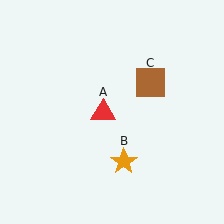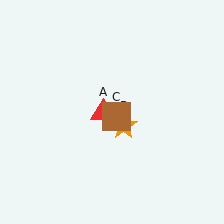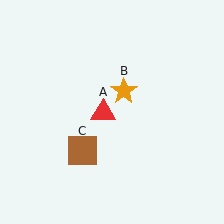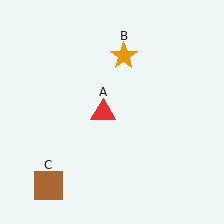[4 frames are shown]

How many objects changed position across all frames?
2 objects changed position: orange star (object B), brown square (object C).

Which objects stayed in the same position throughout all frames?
Red triangle (object A) remained stationary.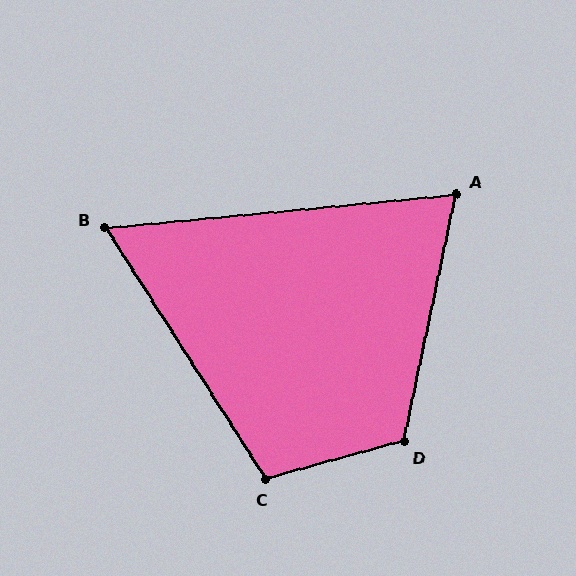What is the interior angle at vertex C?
Approximately 107 degrees (obtuse).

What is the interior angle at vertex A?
Approximately 73 degrees (acute).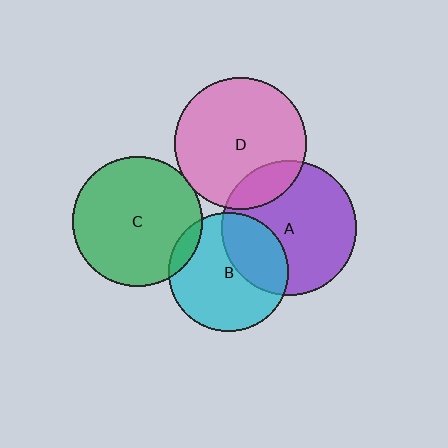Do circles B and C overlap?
Yes.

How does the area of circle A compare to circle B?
Approximately 1.3 times.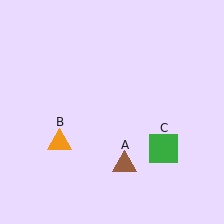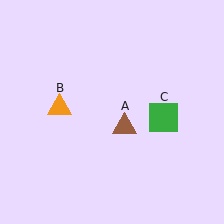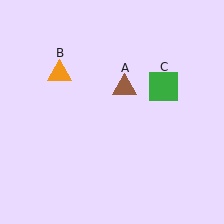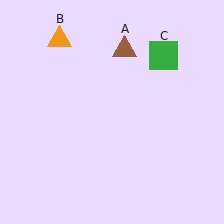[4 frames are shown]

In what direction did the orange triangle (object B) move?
The orange triangle (object B) moved up.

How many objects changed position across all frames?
3 objects changed position: brown triangle (object A), orange triangle (object B), green square (object C).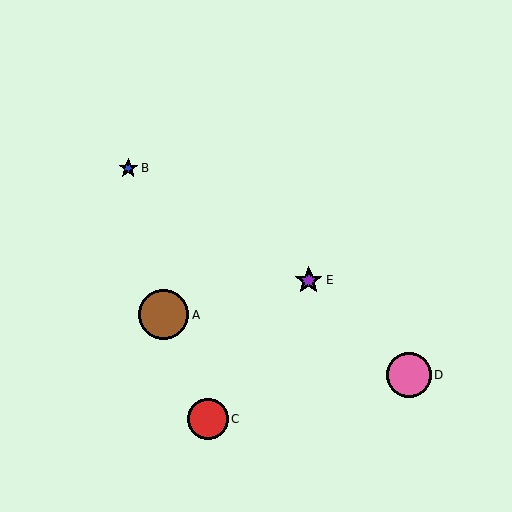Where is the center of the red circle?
The center of the red circle is at (208, 419).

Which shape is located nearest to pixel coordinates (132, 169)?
The blue star (labeled B) at (128, 168) is nearest to that location.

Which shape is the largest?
The brown circle (labeled A) is the largest.